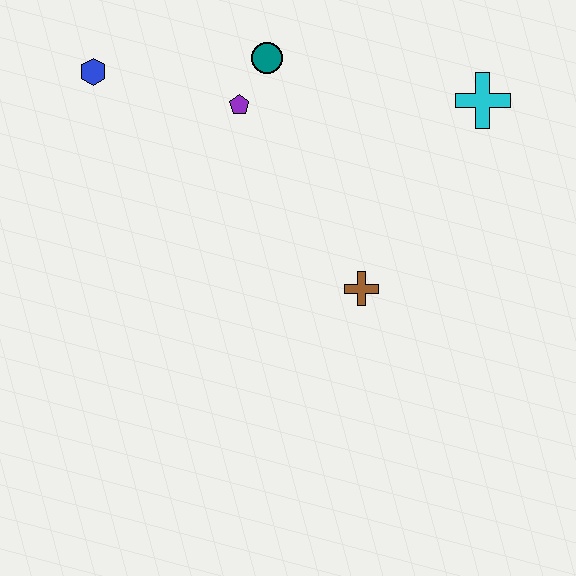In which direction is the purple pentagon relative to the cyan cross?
The purple pentagon is to the left of the cyan cross.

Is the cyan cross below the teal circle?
Yes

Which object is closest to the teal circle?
The purple pentagon is closest to the teal circle.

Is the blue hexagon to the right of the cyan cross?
No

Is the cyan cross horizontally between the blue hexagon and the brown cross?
No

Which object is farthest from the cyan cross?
The blue hexagon is farthest from the cyan cross.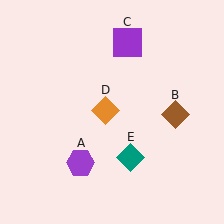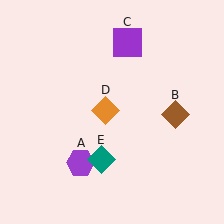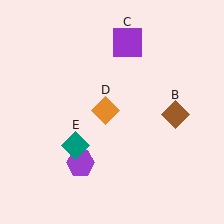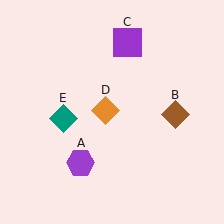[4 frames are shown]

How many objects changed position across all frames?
1 object changed position: teal diamond (object E).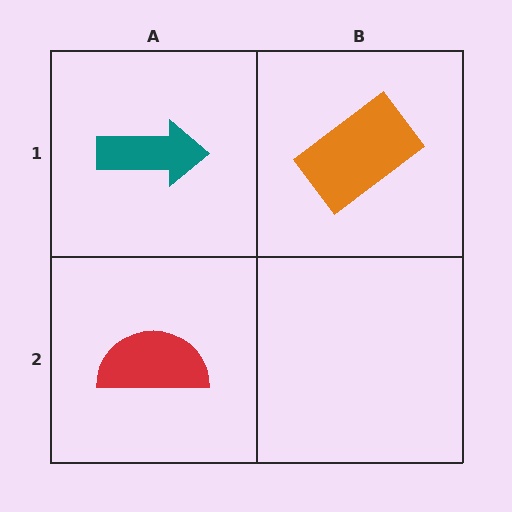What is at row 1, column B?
An orange rectangle.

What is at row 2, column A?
A red semicircle.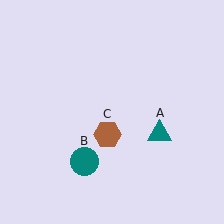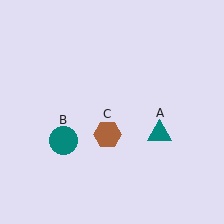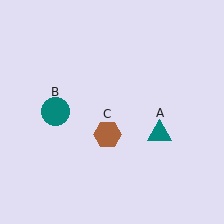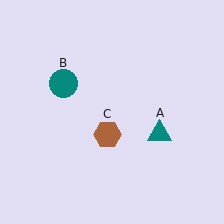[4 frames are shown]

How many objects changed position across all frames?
1 object changed position: teal circle (object B).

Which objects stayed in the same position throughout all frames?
Teal triangle (object A) and brown hexagon (object C) remained stationary.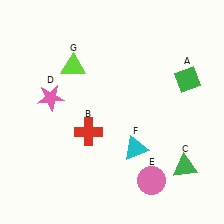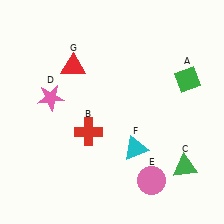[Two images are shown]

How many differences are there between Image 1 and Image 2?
There is 1 difference between the two images.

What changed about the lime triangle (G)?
In Image 1, G is lime. In Image 2, it changed to red.